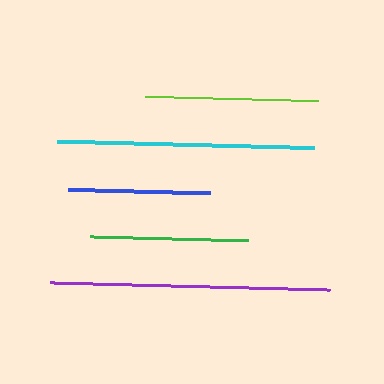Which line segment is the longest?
The purple line is the longest at approximately 280 pixels.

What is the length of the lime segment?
The lime segment is approximately 173 pixels long.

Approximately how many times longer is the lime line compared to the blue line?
The lime line is approximately 1.2 times the length of the blue line.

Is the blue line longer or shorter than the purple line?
The purple line is longer than the blue line.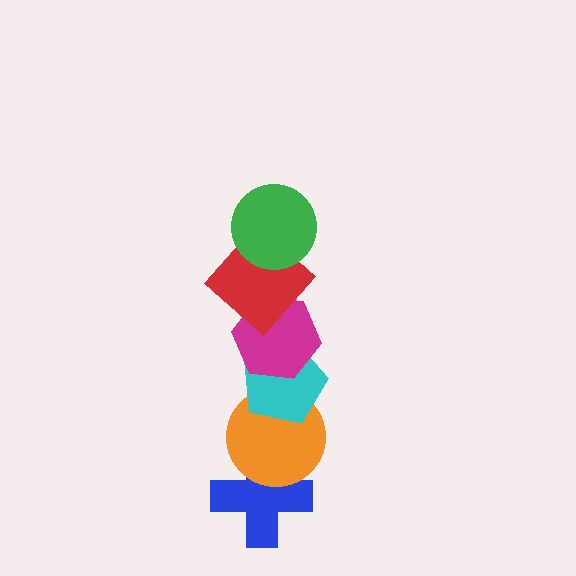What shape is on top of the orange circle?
The cyan pentagon is on top of the orange circle.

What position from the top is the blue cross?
The blue cross is 6th from the top.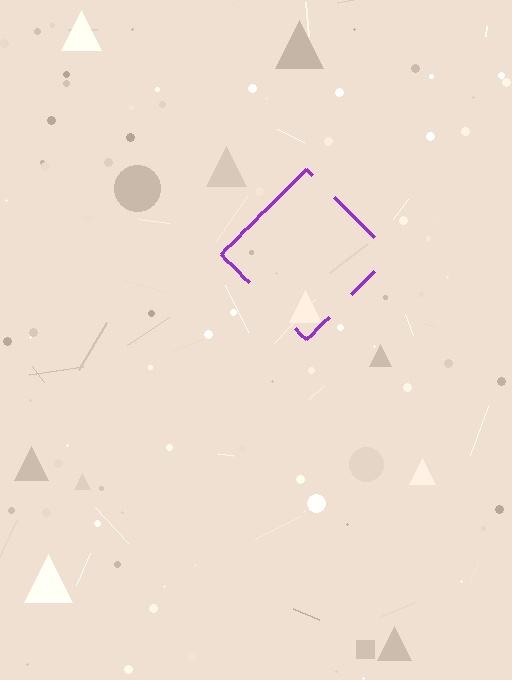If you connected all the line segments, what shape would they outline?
They would outline a diamond.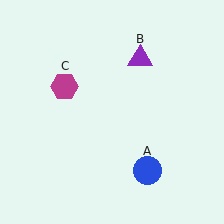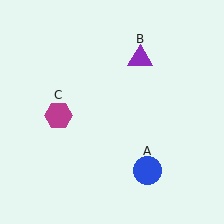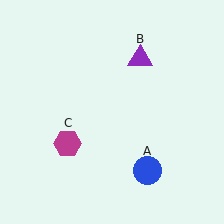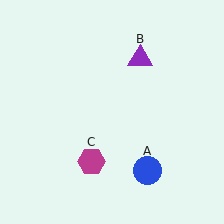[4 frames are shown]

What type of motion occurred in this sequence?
The magenta hexagon (object C) rotated counterclockwise around the center of the scene.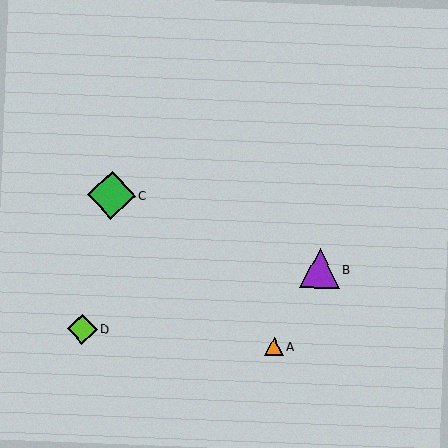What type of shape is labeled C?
Shape C is a green diamond.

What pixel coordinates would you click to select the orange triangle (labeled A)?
Click at (274, 346) to select the orange triangle A.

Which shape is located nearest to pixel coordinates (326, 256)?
The purple triangle (labeled B) at (319, 268) is nearest to that location.